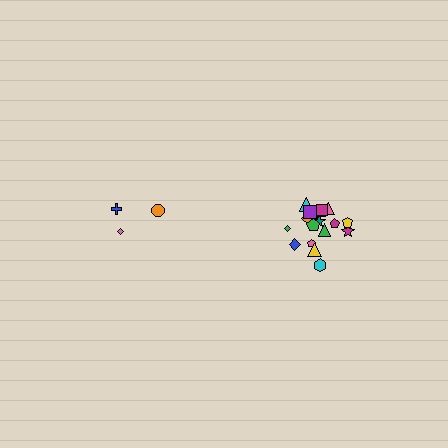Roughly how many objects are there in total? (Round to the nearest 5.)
Roughly 20 objects in total.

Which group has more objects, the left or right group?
The right group.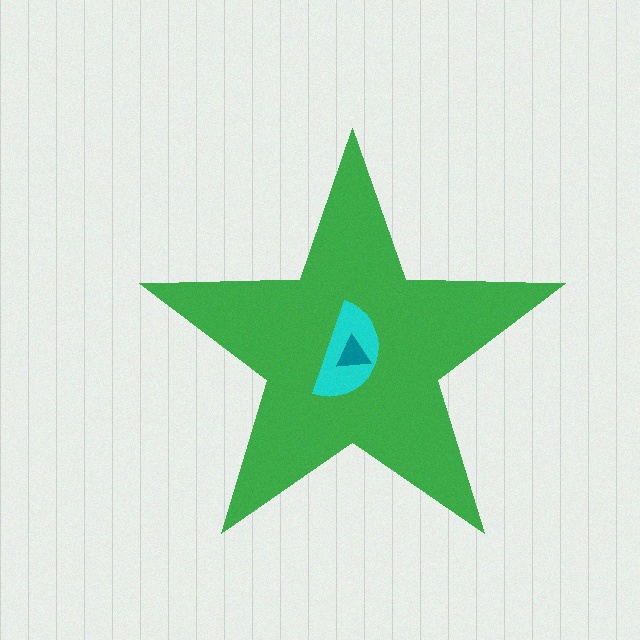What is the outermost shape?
The green star.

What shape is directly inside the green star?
The cyan semicircle.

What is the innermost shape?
The teal triangle.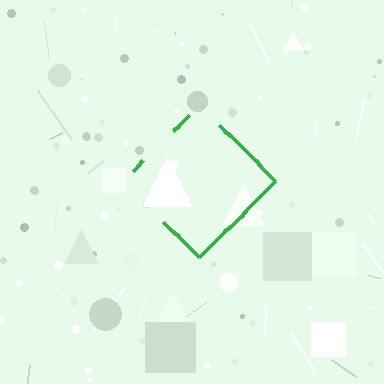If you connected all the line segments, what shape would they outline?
They would outline a diamond.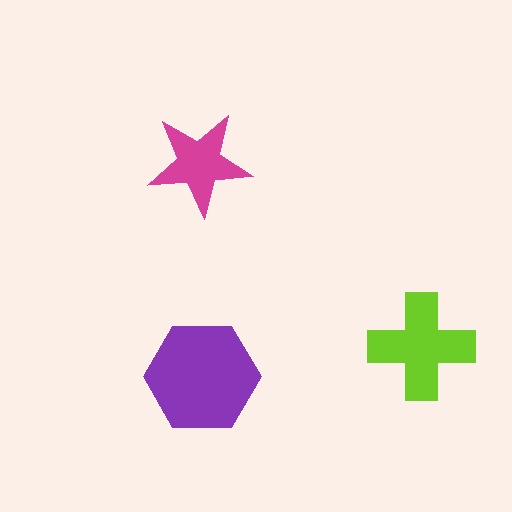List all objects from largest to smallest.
The purple hexagon, the lime cross, the magenta star.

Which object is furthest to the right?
The lime cross is rightmost.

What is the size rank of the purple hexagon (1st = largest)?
1st.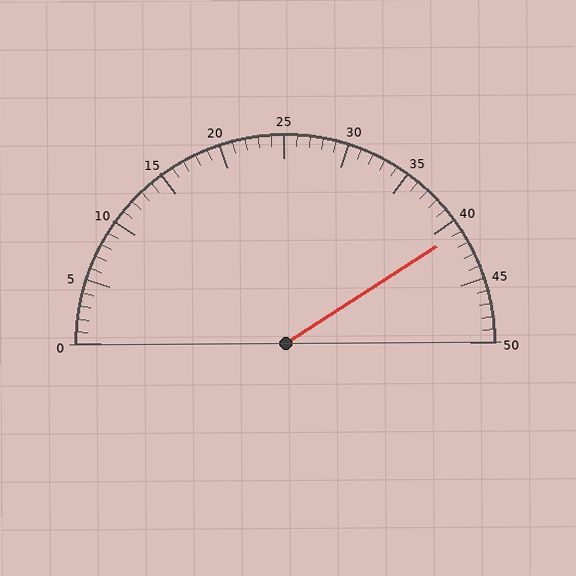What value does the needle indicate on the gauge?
The needle indicates approximately 41.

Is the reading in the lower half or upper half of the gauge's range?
The reading is in the upper half of the range (0 to 50).